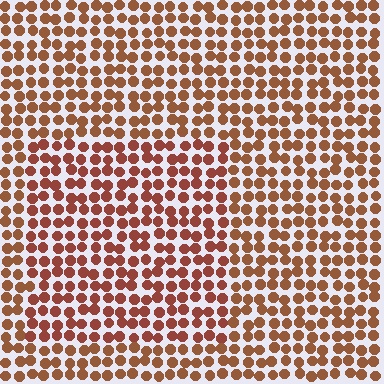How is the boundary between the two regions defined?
The boundary is defined purely by a slight shift in hue (about 16 degrees). Spacing, size, and orientation are identical on both sides.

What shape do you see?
I see a rectangle.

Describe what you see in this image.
The image is filled with small brown elements in a uniform arrangement. A rectangle-shaped region is visible where the elements are tinted to a slightly different hue, forming a subtle color boundary.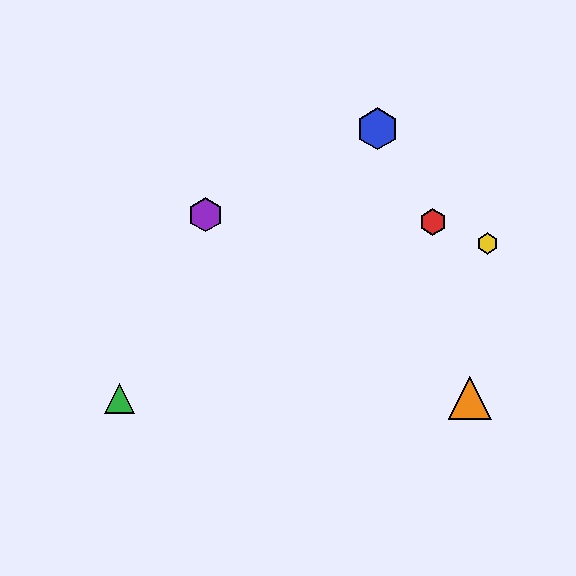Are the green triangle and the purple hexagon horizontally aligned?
No, the green triangle is at y≈398 and the purple hexagon is at y≈215.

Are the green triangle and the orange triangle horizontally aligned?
Yes, both are at y≈398.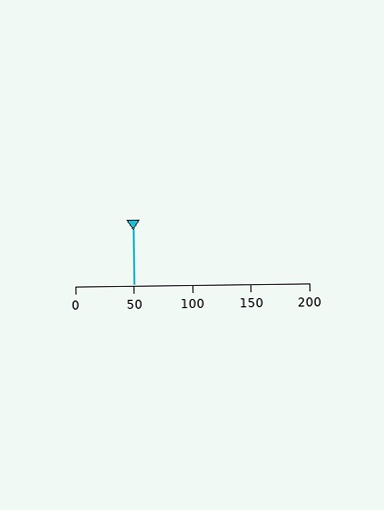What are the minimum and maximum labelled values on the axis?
The axis runs from 0 to 200.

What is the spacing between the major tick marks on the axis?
The major ticks are spaced 50 apart.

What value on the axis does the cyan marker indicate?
The marker indicates approximately 50.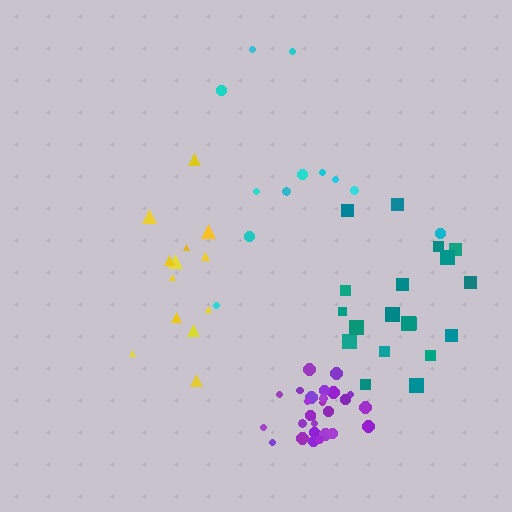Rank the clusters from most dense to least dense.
purple, teal, yellow, cyan.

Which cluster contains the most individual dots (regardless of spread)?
Purple (29).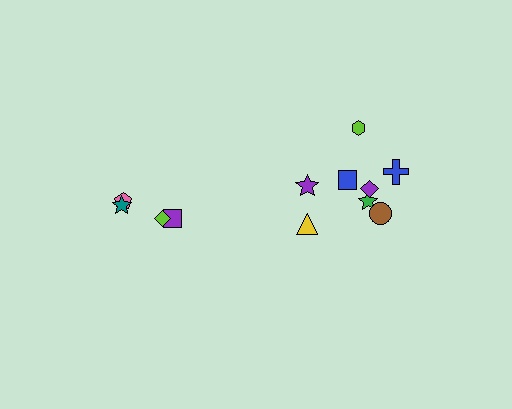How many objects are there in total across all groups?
There are 12 objects.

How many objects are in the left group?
There are 4 objects.